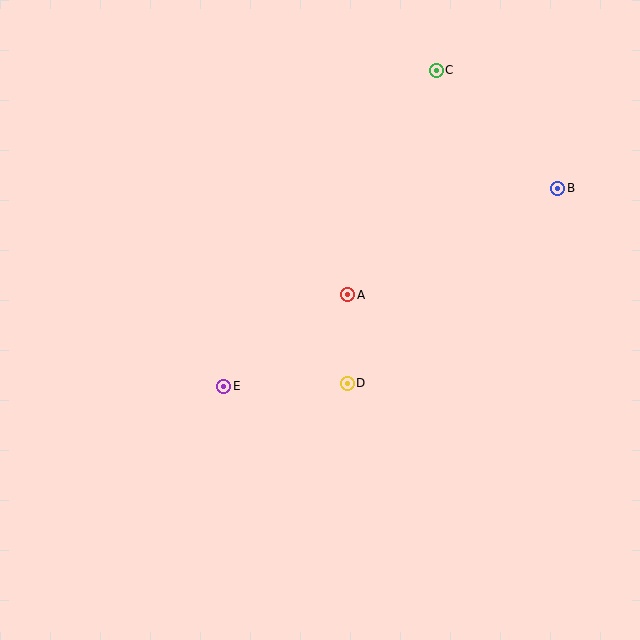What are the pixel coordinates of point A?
Point A is at (348, 295).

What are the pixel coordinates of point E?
Point E is at (224, 386).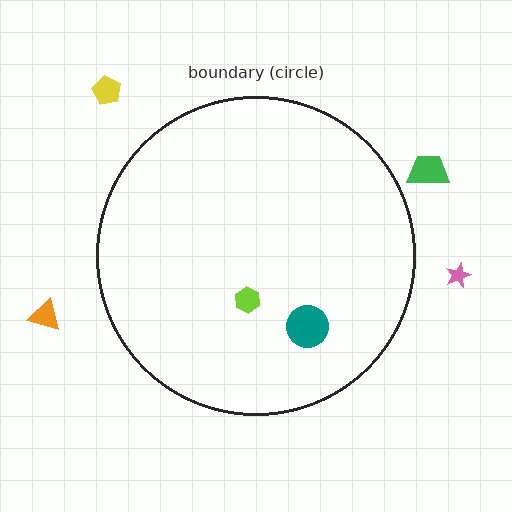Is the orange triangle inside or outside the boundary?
Outside.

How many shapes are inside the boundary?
2 inside, 4 outside.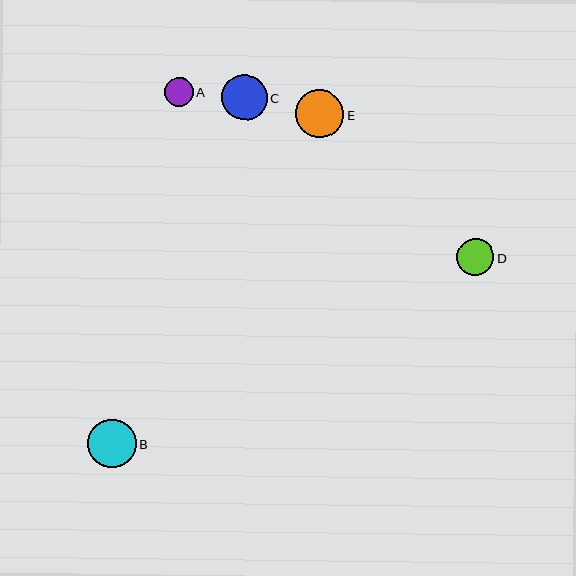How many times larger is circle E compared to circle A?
Circle E is approximately 1.6 times the size of circle A.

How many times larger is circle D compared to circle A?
Circle D is approximately 1.3 times the size of circle A.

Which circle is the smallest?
Circle A is the smallest with a size of approximately 29 pixels.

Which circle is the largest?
Circle B is the largest with a size of approximately 48 pixels.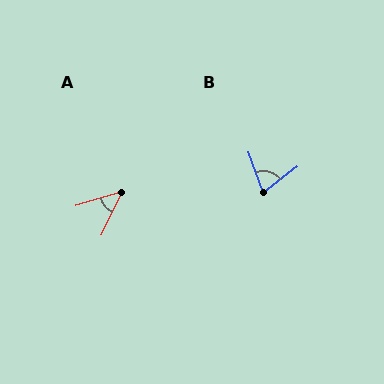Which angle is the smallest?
A, at approximately 48 degrees.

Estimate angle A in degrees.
Approximately 48 degrees.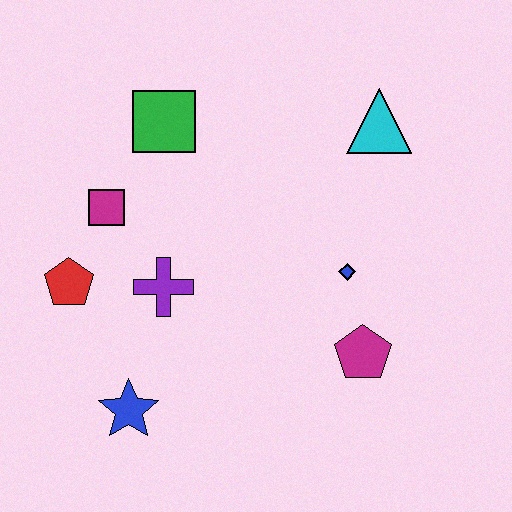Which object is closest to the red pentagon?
The magenta square is closest to the red pentagon.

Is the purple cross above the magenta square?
No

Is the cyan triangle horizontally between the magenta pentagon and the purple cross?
No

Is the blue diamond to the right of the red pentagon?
Yes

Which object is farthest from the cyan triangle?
The blue star is farthest from the cyan triangle.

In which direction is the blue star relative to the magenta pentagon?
The blue star is to the left of the magenta pentagon.